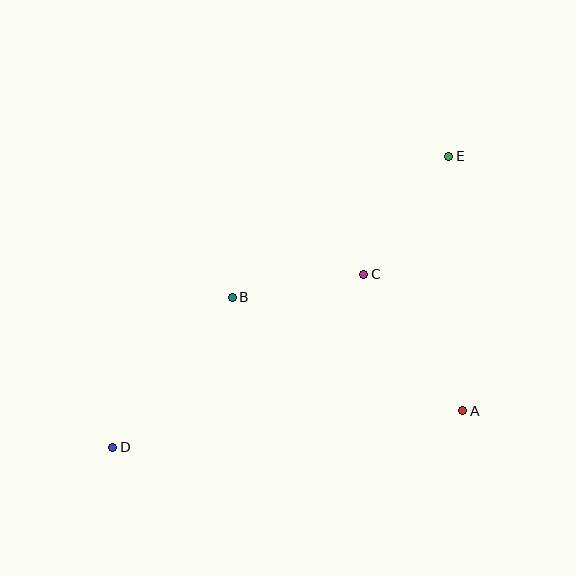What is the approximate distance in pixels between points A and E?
The distance between A and E is approximately 255 pixels.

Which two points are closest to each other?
Points B and C are closest to each other.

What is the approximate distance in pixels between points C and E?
The distance between C and E is approximately 145 pixels.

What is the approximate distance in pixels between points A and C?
The distance between A and C is approximately 169 pixels.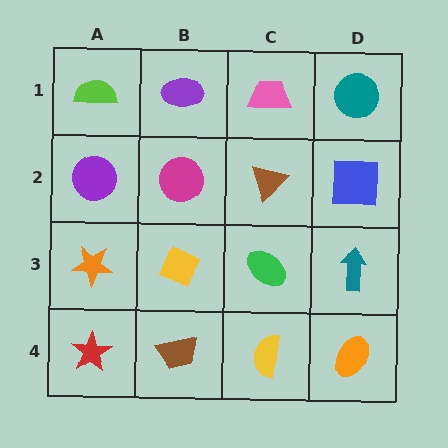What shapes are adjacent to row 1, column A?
A purple circle (row 2, column A), a purple ellipse (row 1, column B).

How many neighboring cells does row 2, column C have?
4.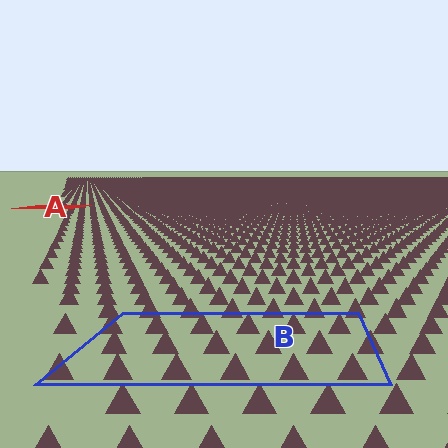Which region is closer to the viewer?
Region B is closer. The texture elements there are larger and more spread out.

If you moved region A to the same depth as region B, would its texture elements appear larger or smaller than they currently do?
They would appear larger. At a closer depth, the same texture elements are projected at a bigger on-screen size.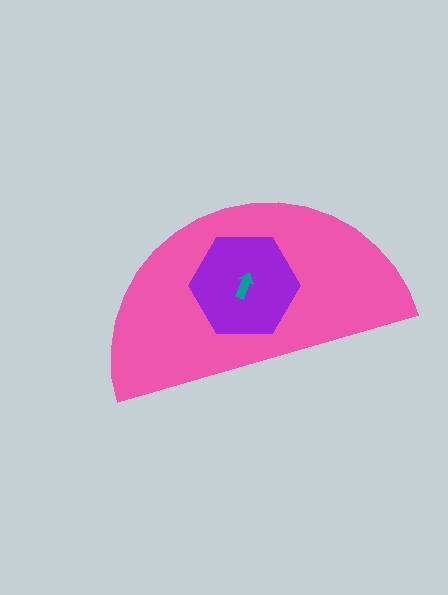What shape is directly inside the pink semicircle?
The purple hexagon.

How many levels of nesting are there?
3.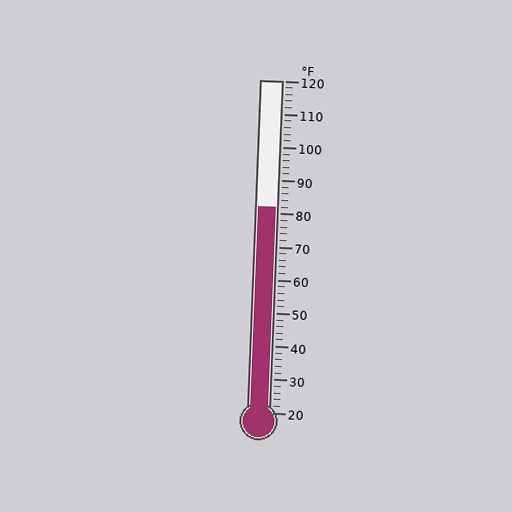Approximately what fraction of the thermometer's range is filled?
The thermometer is filled to approximately 60% of its range.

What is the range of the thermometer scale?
The thermometer scale ranges from 20°F to 120°F.